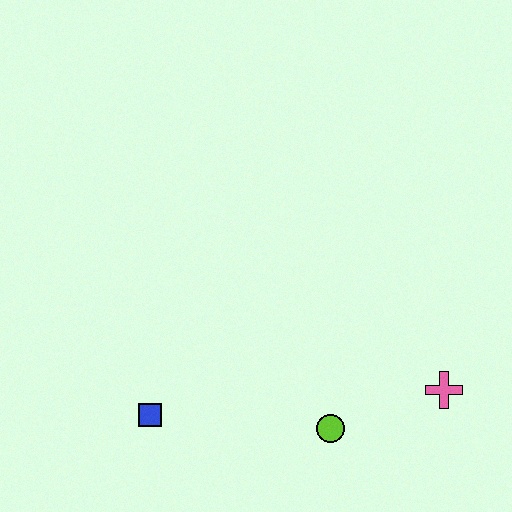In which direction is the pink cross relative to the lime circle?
The pink cross is to the right of the lime circle.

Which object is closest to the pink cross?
The lime circle is closest to the pink cross.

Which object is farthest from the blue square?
The pink cross is farthest from the blue square.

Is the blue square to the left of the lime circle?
Yes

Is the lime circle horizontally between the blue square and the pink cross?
Yes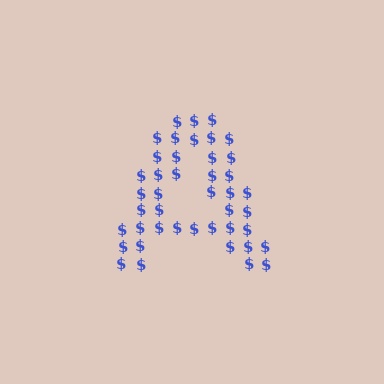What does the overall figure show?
The overall figure shows the letter A.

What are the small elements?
The small elements are dollar signs.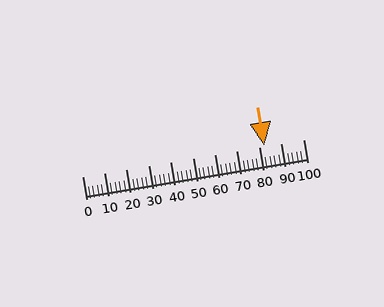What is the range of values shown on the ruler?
The ruler shows values from 0 to 100.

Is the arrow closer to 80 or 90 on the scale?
The arrow is closer to 80.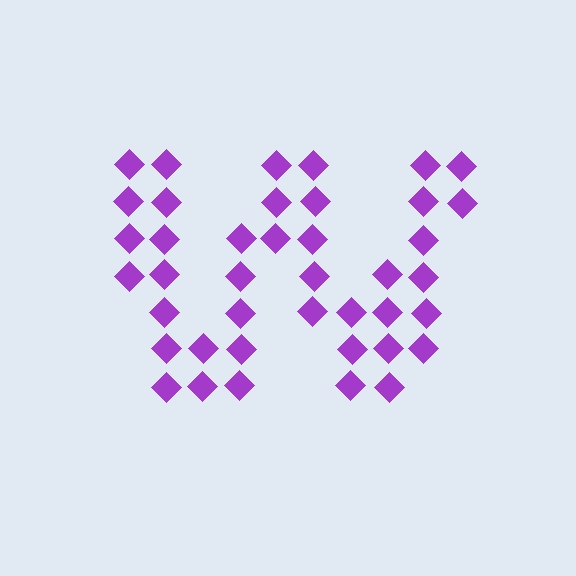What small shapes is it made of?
It is made of small diamonds.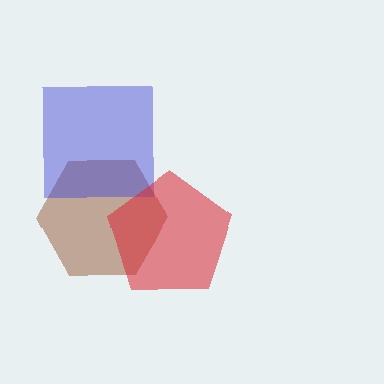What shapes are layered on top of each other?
The layered shapes are: a brown hexagon, a blue square, a red pentagon.